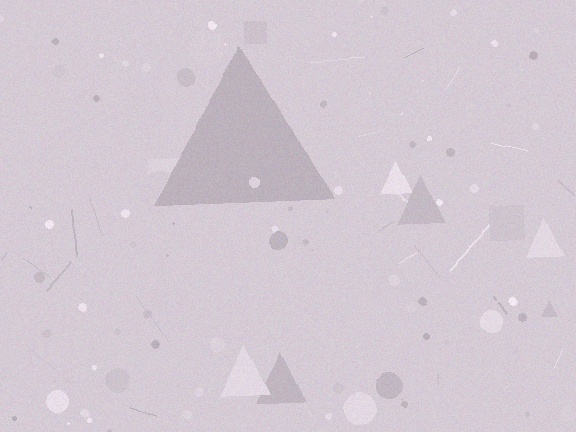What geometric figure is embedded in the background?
A triangle is embedded in the background.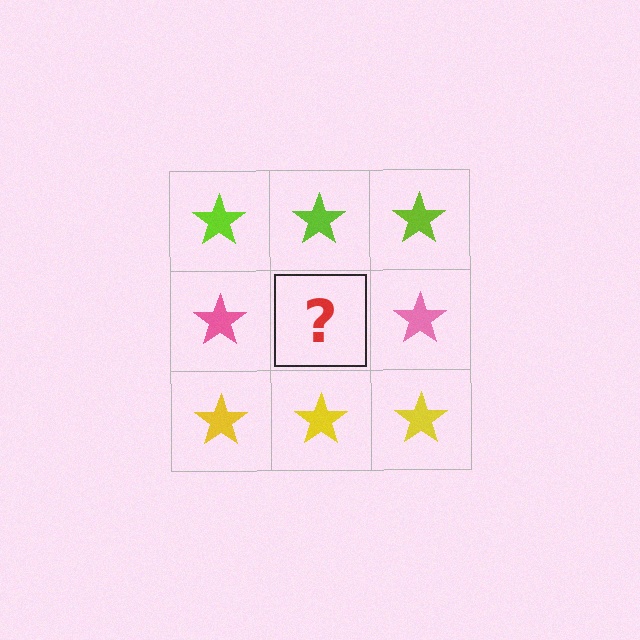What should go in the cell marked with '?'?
The missing cell should contain a pink star.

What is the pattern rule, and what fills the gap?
The rule is that each row has a consistent color. The gap should be filled with a pink star.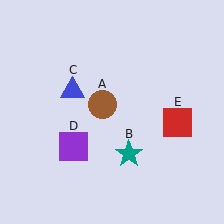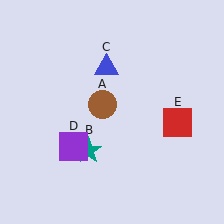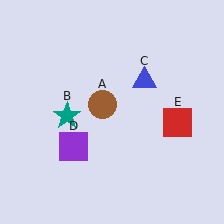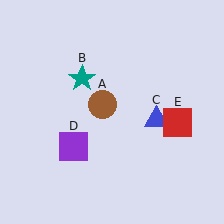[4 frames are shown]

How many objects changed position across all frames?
2 objects changed position: teal star (object B), blue triangle (object C).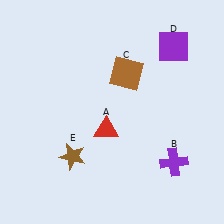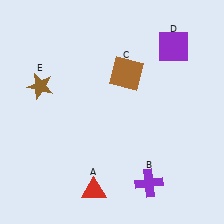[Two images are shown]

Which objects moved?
The objects that moved are: the red triangle (A), the purple cross (B), the brown star (E).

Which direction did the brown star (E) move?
The brown star (E) moved up.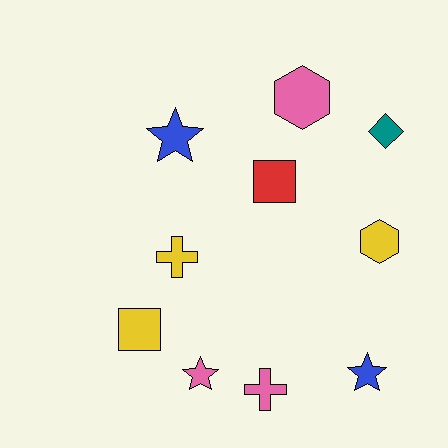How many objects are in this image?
There are 10 objects.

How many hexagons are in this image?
There are 2 hexagons.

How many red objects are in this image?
There is 1 red object.